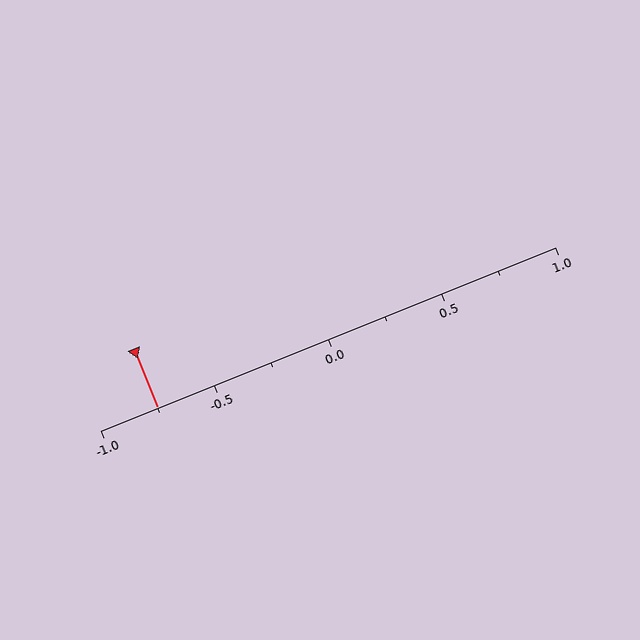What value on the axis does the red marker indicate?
The marker indicates approximately -0.75.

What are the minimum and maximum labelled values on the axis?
The axis runs from -1.0 to 1.0.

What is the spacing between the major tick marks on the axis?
The major ticks are spaced 0.5 apart.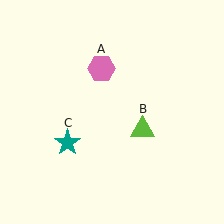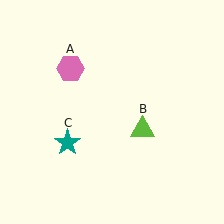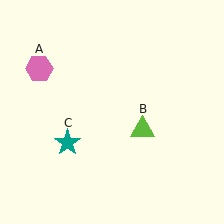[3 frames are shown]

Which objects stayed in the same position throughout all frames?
Lime triangle (object B) and teal star (object C) remained stationary.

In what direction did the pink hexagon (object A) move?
The pink hexagon (object A) moved left.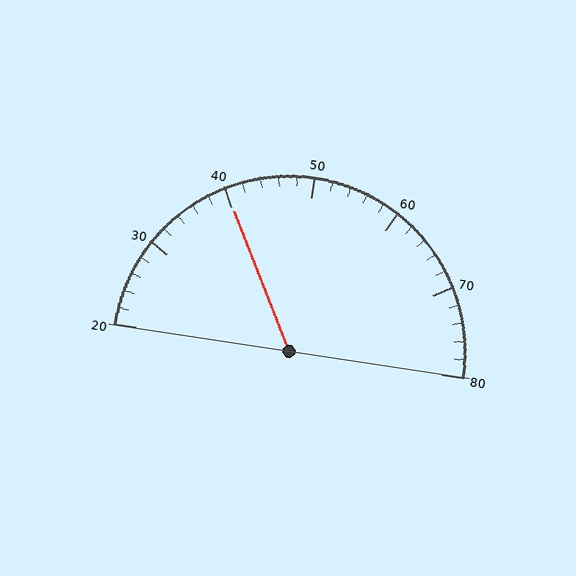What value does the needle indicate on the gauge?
The needle indicates approximately 40.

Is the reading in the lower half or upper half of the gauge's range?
The reading is in the lower half of the range (20 to 80).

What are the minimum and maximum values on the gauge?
The gauge ranges from 20 to 80.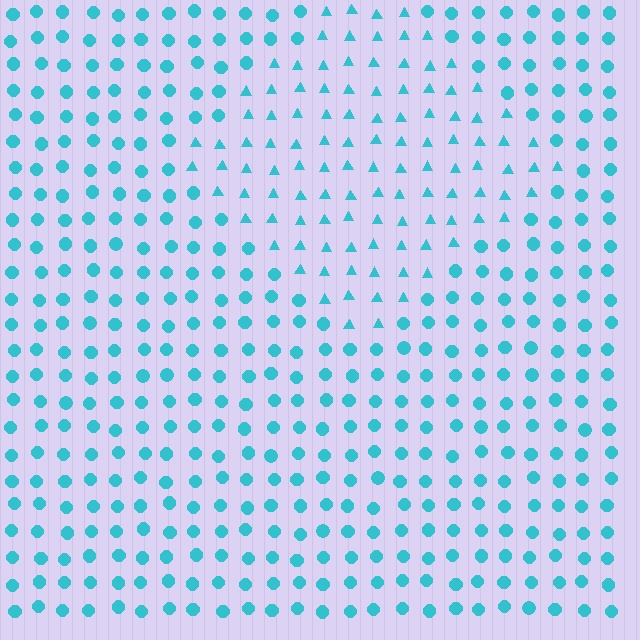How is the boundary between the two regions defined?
The boundary is defined by a change in element shape: triangles inside vs. circles outside. All elements share the same color and spacing.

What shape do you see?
I see a diamond.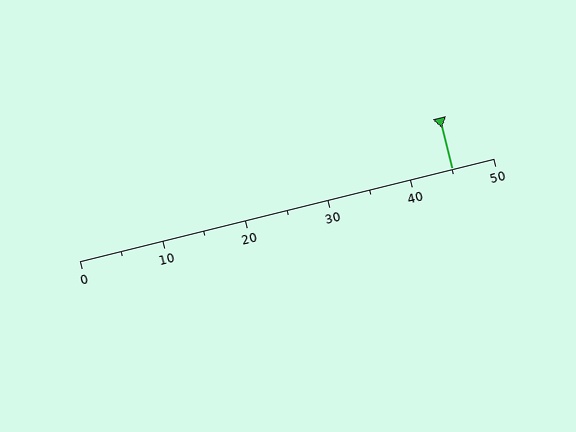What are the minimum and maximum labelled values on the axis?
The axis runs from 0 to 50.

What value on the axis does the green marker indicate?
The marker indicates approximately 45.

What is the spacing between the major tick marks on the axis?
The major ticks are spaced 10 apart.